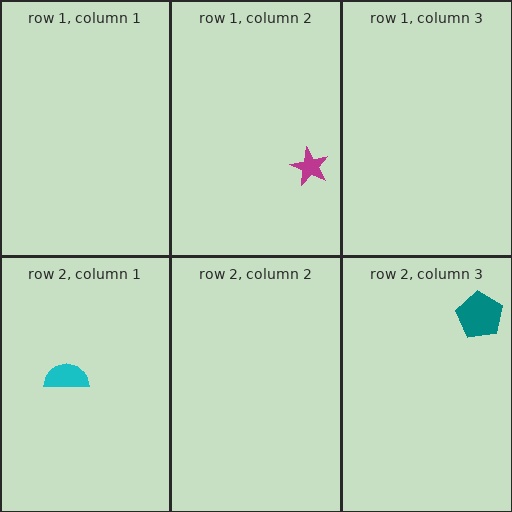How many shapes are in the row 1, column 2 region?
1.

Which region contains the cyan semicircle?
The row 2, column 1 region.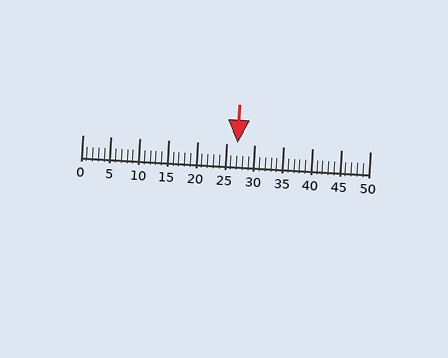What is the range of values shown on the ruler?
The ruler shows values from 0 to 50.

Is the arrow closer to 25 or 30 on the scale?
The arrow is closer to 25.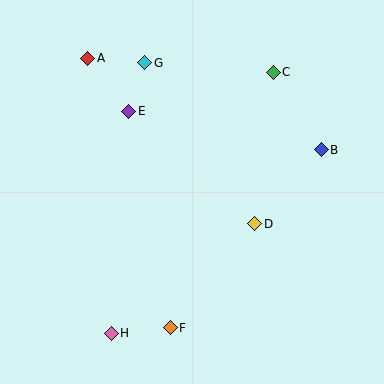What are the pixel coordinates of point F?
Point F is at (170, 328).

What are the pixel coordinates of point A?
Point A is at (88, 58).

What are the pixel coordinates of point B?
Point B is at (321, 150).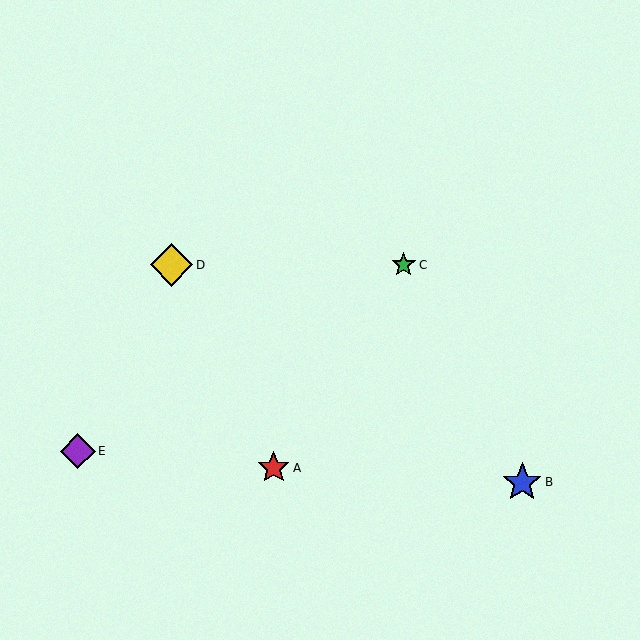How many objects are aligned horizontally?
2 objects (C, D) are aligned horizontally.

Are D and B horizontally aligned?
No, D is at y≈265 and B is at y≈483.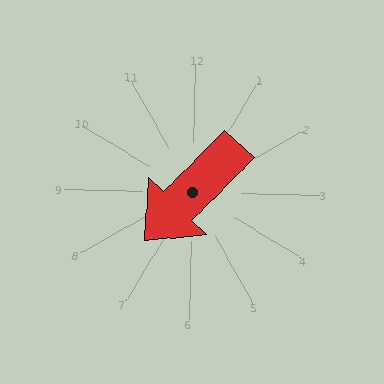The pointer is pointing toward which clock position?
Roughly 7 o'clock.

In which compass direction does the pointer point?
Southwest.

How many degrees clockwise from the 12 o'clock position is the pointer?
Approximately 224 degrees.